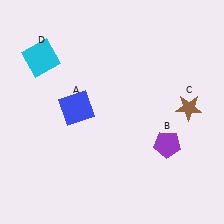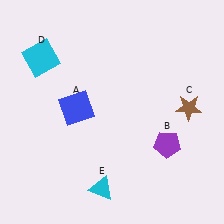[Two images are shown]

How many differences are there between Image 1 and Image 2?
There is 1 difference between the two images.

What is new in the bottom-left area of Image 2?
A cyan triangle (E) was added in the bottom-left area of Image 2.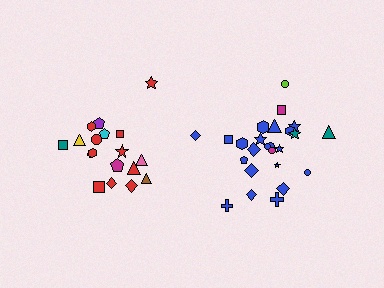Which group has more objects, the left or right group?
The right group.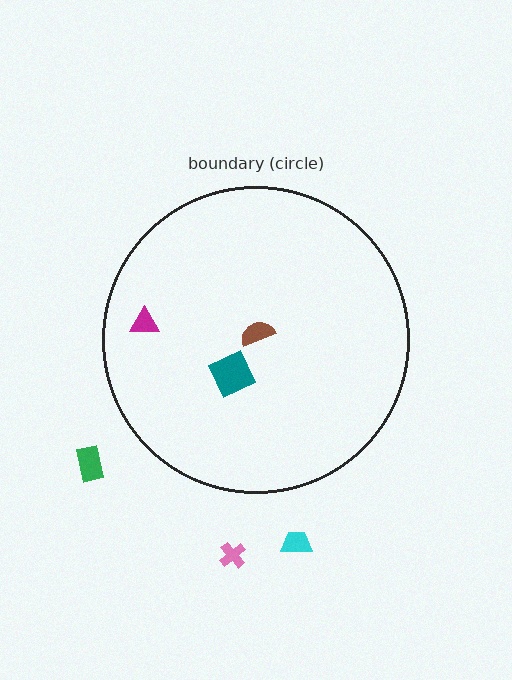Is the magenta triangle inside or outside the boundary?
Inside.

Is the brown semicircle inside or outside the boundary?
Inside.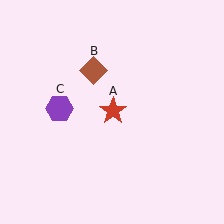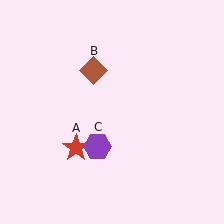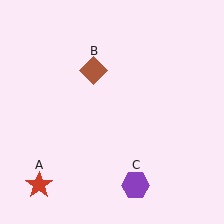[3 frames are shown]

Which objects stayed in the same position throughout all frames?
Brown diamond (object B) remained stationary.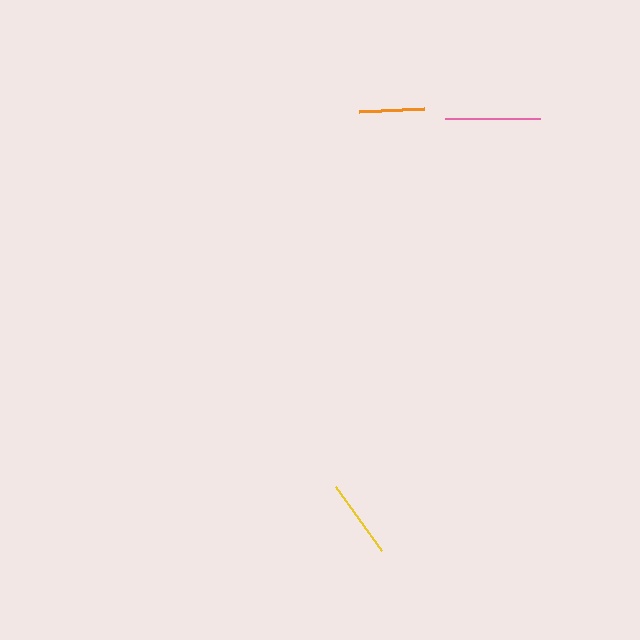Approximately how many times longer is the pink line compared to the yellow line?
The pink line is approximately 1.2 times the length of the yellow line.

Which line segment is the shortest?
The orange line is the shortest at approximately 66 pixels.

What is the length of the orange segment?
The orange segment is approximately 66 pixels long.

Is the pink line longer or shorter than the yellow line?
The pink line is longer than the yellow line.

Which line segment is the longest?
The pink line is the longest at approximately 96 pixels.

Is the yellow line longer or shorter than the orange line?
The yellow line is longer than the orange line.